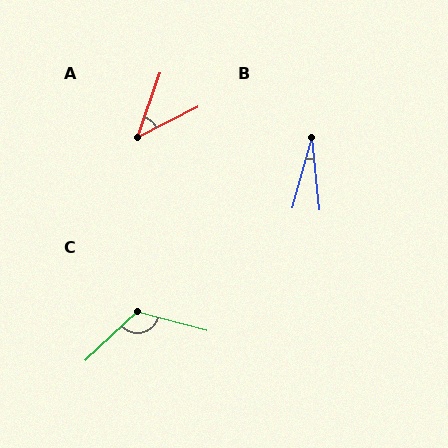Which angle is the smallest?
B, at approximately 21 degrees.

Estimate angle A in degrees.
Approximately 44 degrees.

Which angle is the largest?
C, at approximately 122 degrees.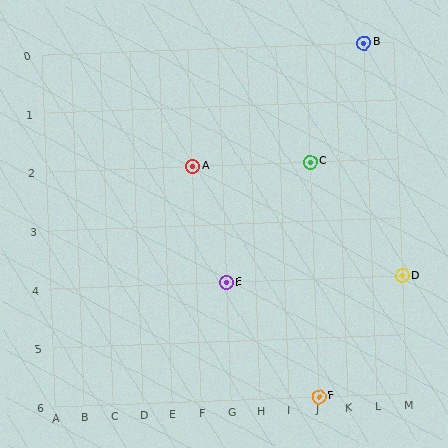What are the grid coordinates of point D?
Point D is at grid coordinates (M, 4).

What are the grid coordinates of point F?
Point F is at grid coordinates (J, 6).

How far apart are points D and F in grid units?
Points D and F are 3 columns and 2 rows apart (about 3.6 grid units diagonally).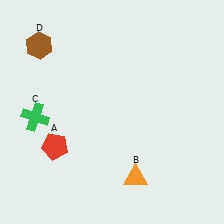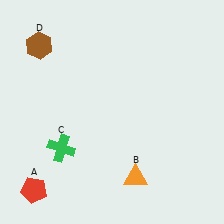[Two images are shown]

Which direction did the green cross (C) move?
The green cross (C) moved down.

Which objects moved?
The objects that moved are: the red pentagon (A), the green cross (C).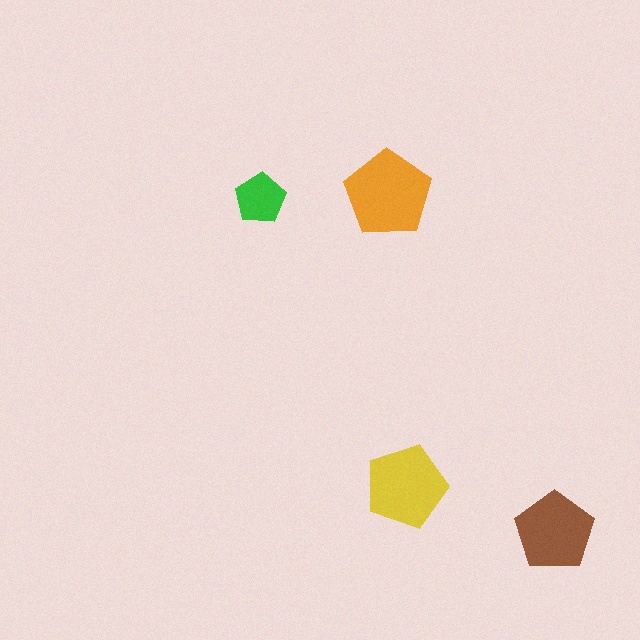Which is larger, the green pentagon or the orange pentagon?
The orange one.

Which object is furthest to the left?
The green pentagon is leftmost.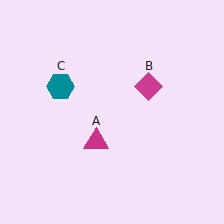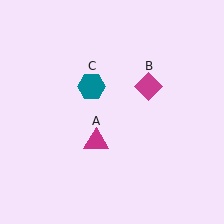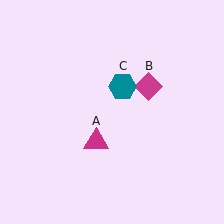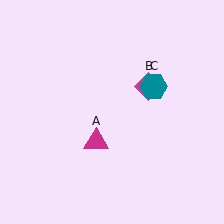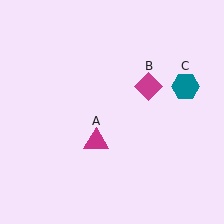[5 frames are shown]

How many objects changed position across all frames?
1 object changed position: teal hexagon (object C).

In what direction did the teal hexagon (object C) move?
The teal hexagon (object C) moved right.